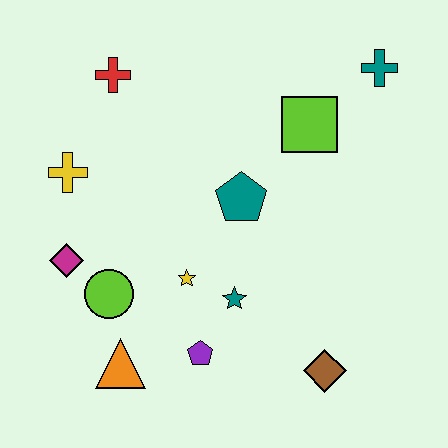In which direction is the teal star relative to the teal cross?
The teal star is below the teal cross.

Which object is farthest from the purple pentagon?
The teal cross is farthest from the purple pentagon.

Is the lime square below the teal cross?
Yes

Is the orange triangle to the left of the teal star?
Yes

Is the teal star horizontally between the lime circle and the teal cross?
Yes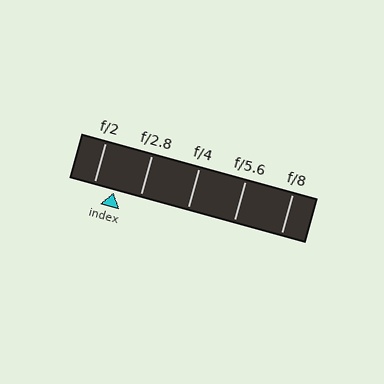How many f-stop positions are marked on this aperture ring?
There are 5 f-stop positions marked.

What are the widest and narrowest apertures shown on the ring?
The widest aperture shown is f/2 and the narrowest is f/8.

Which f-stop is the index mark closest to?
The index mark is closest to f/2.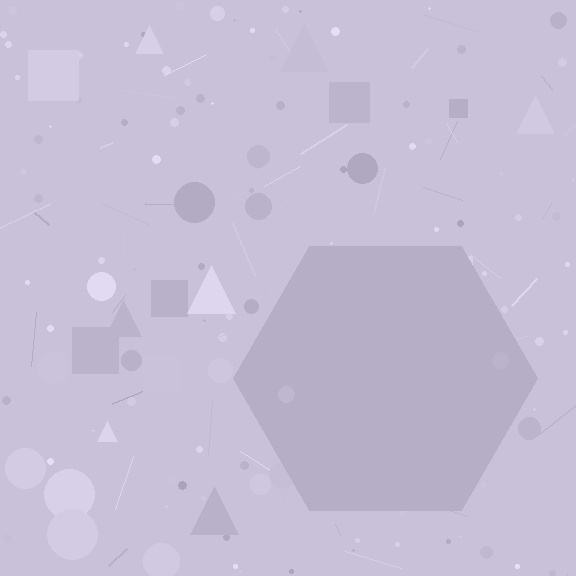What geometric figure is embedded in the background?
A hexagon is embedded in the background.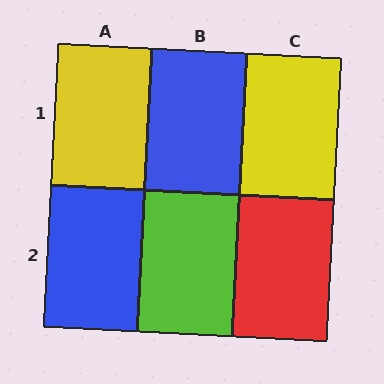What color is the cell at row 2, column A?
Blue.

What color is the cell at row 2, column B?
Lime.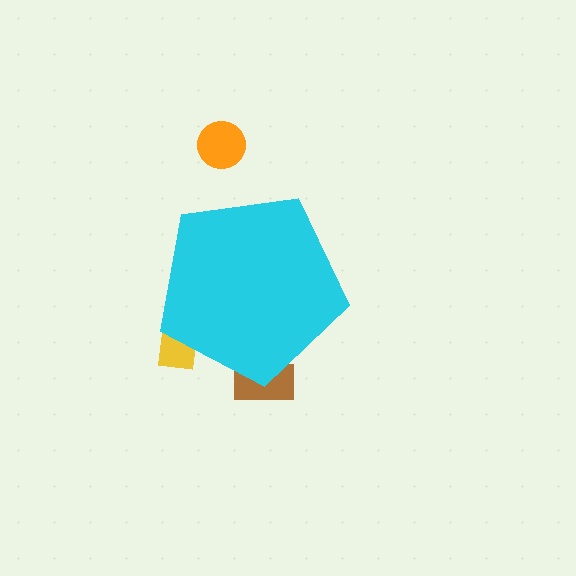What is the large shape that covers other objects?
A cyan pentagon.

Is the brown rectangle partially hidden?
Yes, the brown rectangle is partially hidden behind the cyan pentagon.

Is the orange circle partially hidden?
No, the orange circle is fully visible.